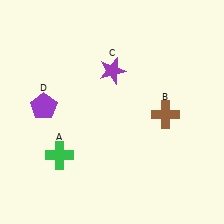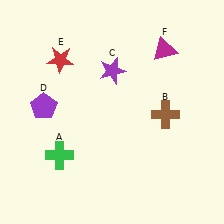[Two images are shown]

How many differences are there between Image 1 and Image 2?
There are 2 differences between the two images.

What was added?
A red star (E), a magenta triangle (F) were added in Image 2.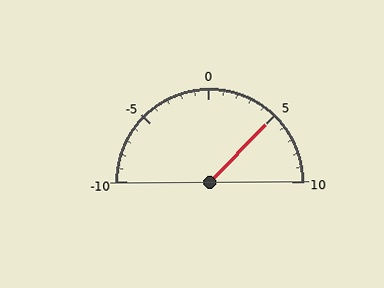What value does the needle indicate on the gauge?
The needle indicates approximately 5.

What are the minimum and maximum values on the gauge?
The gauge ranges from -10 to 10.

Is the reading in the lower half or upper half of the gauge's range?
The reading is in the upper half of the range (-10 to 10).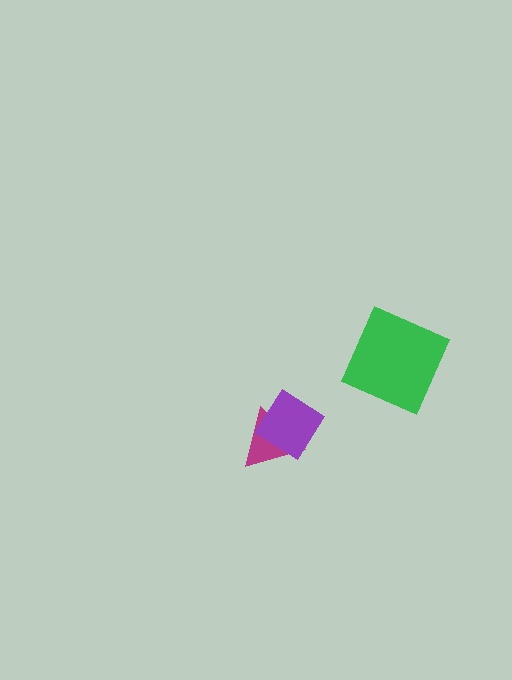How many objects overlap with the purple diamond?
1 object overlaps with the purple diamond.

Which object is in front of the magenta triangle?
The purple diamond is in front of the magenta triangle.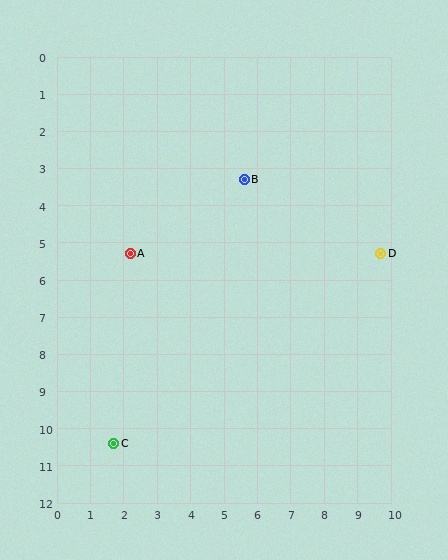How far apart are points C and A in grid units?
Points C and A are about 5.1 grid units apart.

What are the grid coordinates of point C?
Point C is at approximately (1.7, 10.4).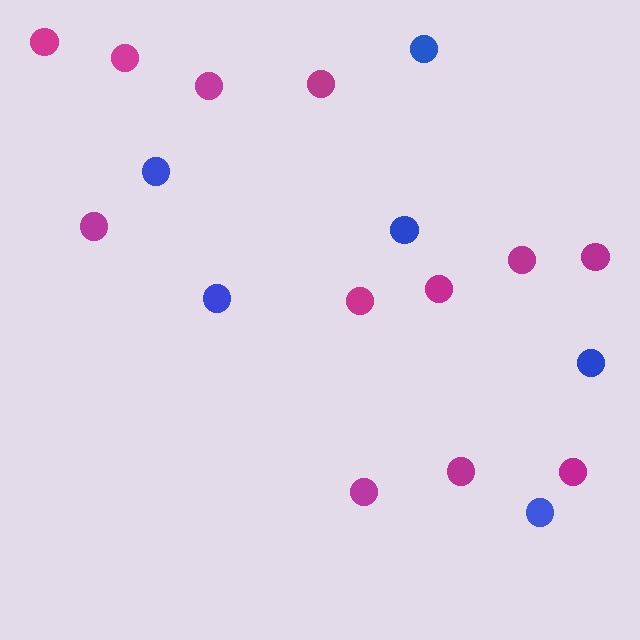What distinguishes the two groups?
There are 2 groups: one group of magenta circles (12) and one group of blue circles (6).